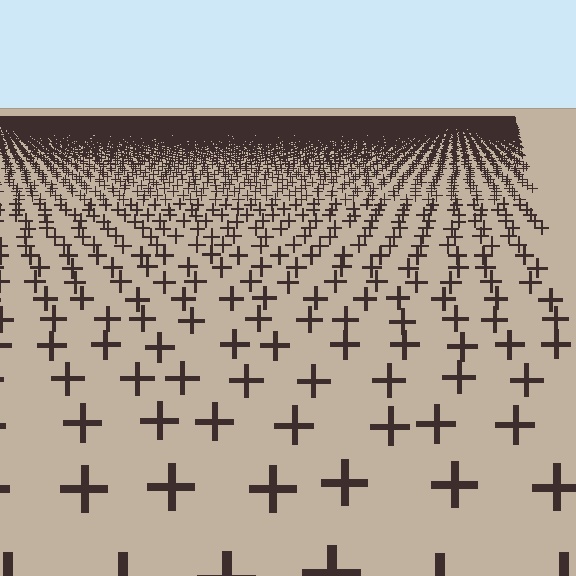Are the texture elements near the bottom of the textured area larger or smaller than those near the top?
Larger. Near the bottom, elements are closer to the viewer and appear at a bigger on-screen size.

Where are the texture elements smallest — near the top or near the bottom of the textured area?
Near the top.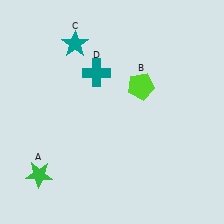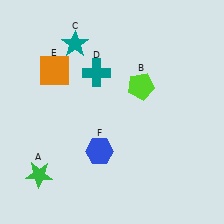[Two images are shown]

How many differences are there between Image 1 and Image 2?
There are 2 differences between the two images.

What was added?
An orange square (E), a blue hexagon (F) were added in Image 2.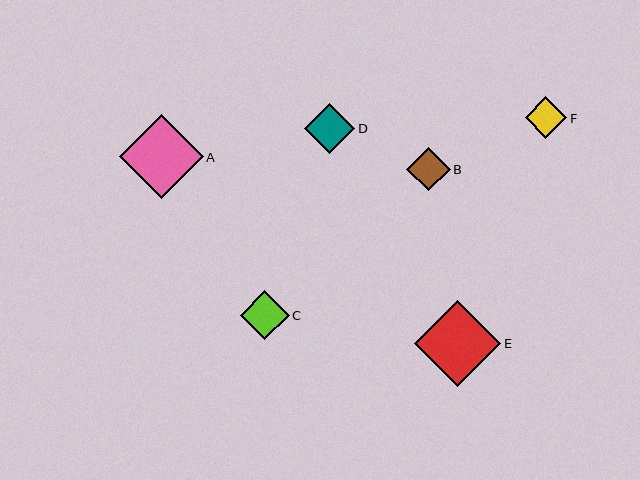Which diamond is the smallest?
Diamond F is the smallest with a size of approximately 42 pixels.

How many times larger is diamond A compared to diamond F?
Diamond A is approximately 2.0 times the size of diamond F.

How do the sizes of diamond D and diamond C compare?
Diamond D and diamond C are approximately the same size.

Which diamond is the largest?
Diamond E is the largest with a size of approximately 86 pixels.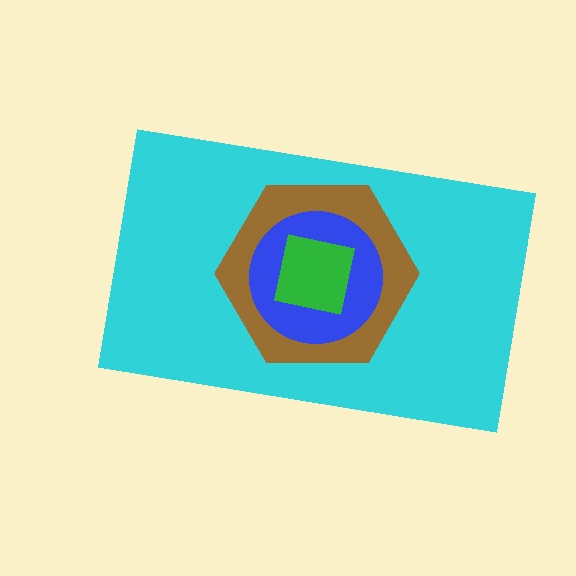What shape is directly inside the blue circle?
The green square.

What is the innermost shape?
The green square.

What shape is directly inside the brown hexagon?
The blue circle.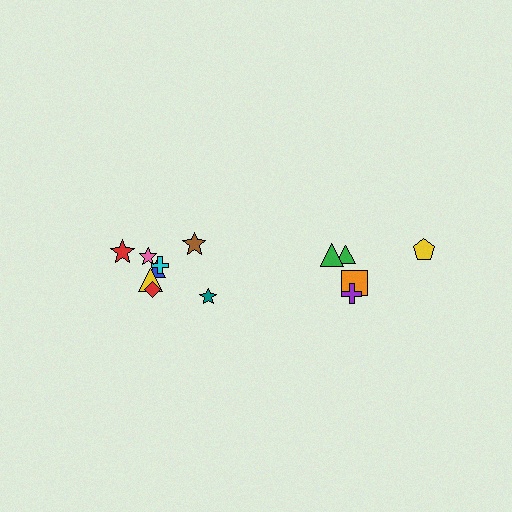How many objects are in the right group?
There are 5 objects.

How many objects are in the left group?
There are 8 objects.